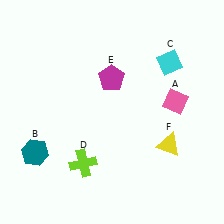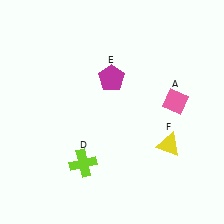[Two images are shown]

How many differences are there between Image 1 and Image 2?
There are 2 differences between the two images.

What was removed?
The cyan diamond (C), the teal hexagon (B) were removed in Image 2.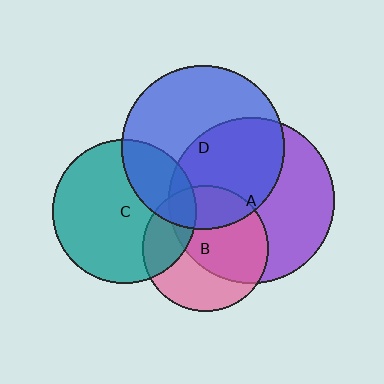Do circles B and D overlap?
Yes.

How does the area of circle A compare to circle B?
Approximately 1.7 times.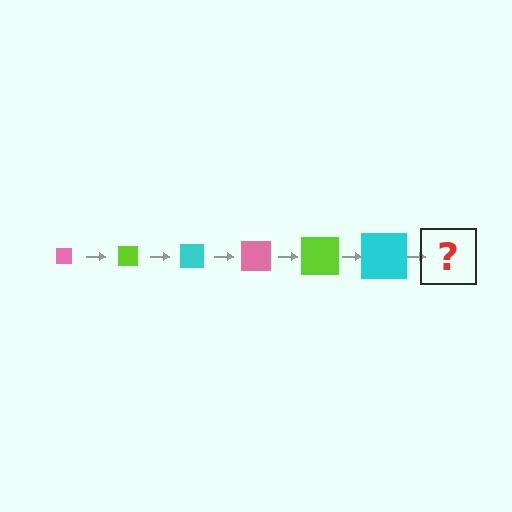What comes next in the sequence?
The next element should be a pink square, larger than the previous one.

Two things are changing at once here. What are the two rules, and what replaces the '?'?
The two rules are that the square grows larger each step and the color cycles through pink, lime, and cyan. The '?' should be a pink square, larger than the previous one.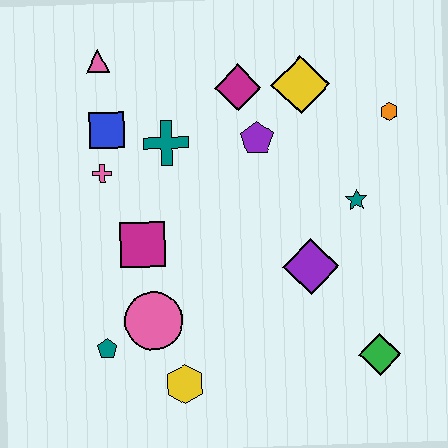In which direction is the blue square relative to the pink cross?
The blue square is above the pink cross.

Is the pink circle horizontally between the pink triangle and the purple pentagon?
Yes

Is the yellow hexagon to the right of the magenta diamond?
No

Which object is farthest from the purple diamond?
The pink triangle is farthest from the purple diamond.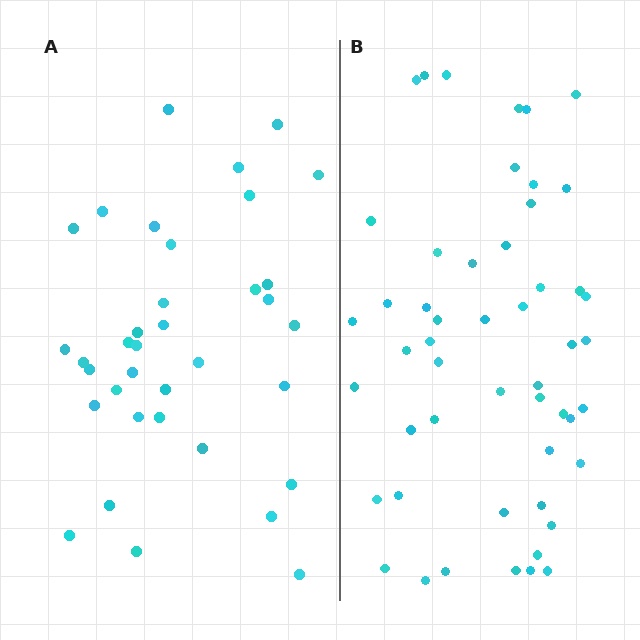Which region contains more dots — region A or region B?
Region B (the right region) has more dots.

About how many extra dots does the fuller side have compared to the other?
Region B has approximately 15 more dots than region A.